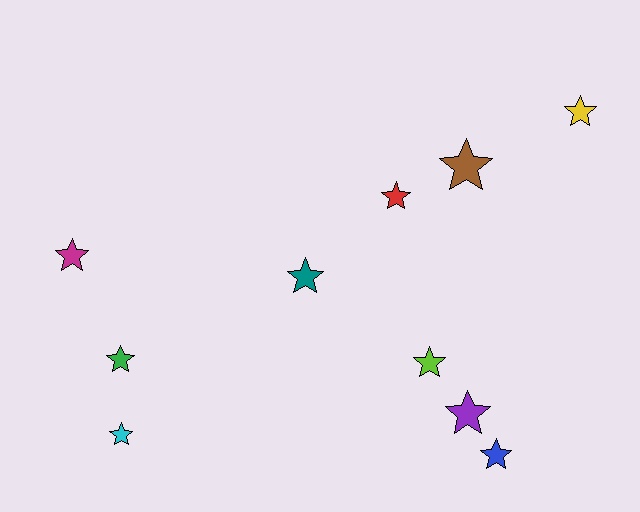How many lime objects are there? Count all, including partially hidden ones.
There is 1 lime object.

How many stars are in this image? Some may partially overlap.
There are 10 stars.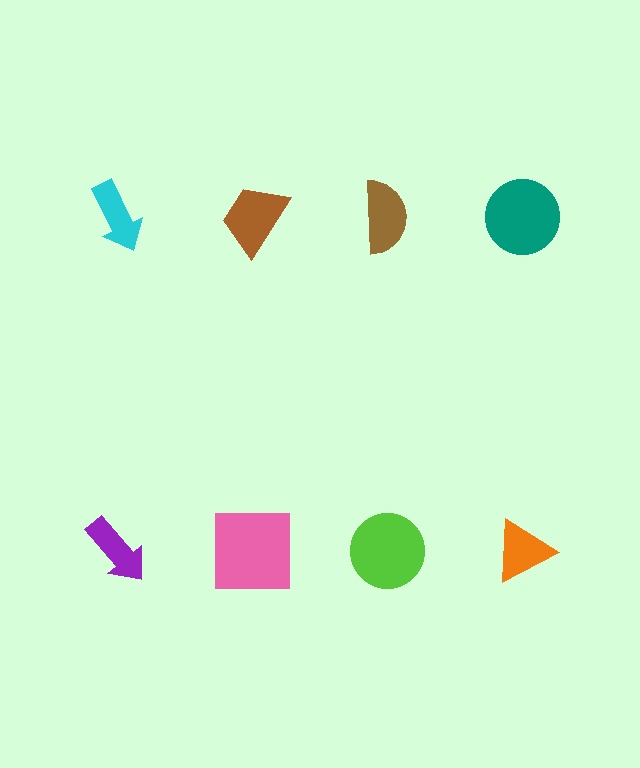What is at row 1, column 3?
A brown semicircle.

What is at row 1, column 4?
A teal circle.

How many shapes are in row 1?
4 shapes.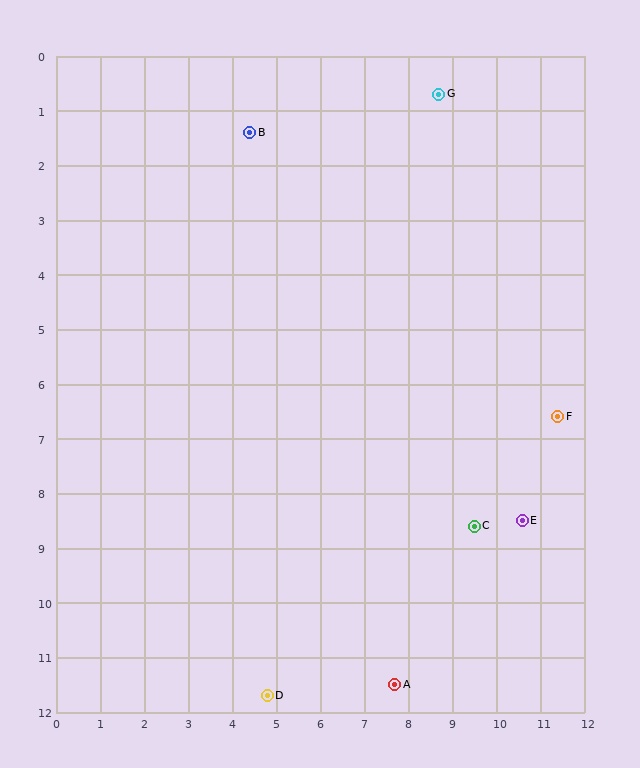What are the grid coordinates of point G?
Point G is at approximately (8.7, 0.7).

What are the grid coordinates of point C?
Point C is at approximately (9.5, 8.6).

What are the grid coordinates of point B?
Point B is at approximately (4.4, 1.4).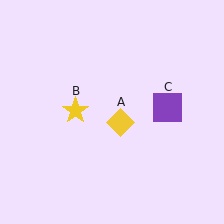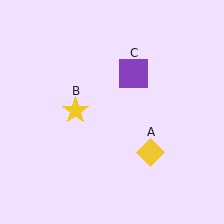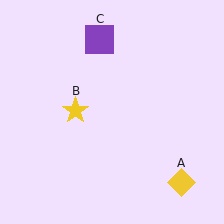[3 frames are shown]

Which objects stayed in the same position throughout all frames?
Yellow star (object B) remained stationary.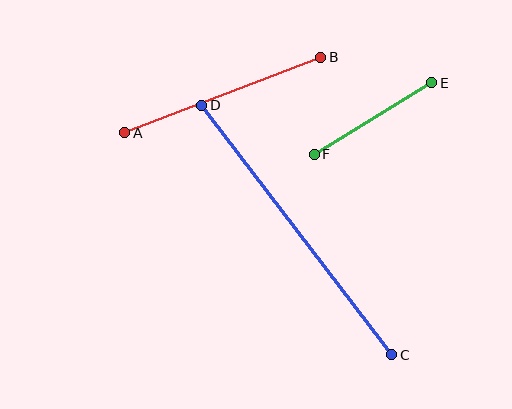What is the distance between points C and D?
The distance is approximately 313 pixels.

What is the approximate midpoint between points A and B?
The midpoint is at approximately (223, 95) pixels.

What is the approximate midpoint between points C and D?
The midpoint is at approximately (297, 230) pixels.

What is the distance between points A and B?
The distance is approximately 210 pixels.